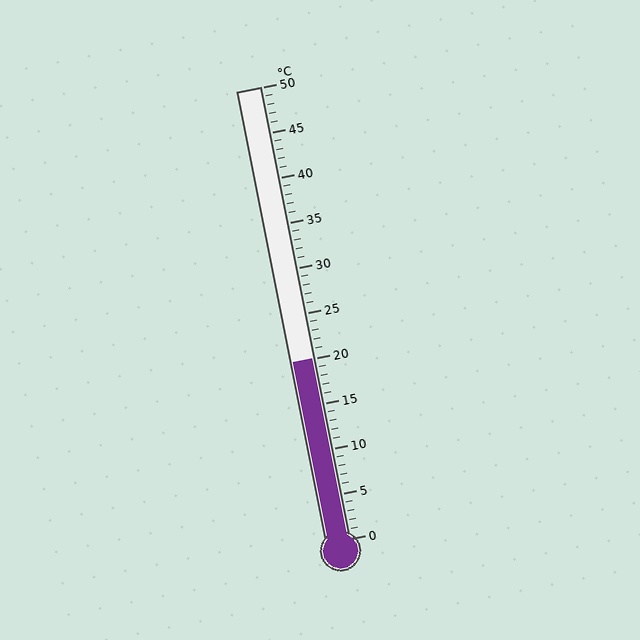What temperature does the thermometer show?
The thermometer shows approximately 20°C.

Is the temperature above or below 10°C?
The temperature is above 10°C.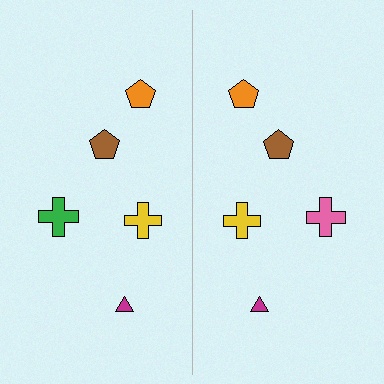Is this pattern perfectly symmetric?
No, the pattern is not perfectly symmetric. The pink cross on the right side breaks the symmetry — its mirror counterpart is green.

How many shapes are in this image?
There are 10 shapes in this image.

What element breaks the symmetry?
The pink cross on the right side breaks the symmetry — its mirror counterpart is green.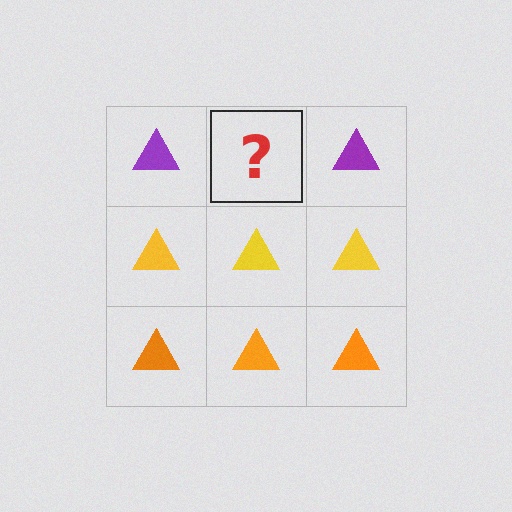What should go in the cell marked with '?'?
The missing cell should contain a purple triangle.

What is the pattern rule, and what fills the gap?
The rule is that each row has a consistent color. The gap should be filled with a purple triangle.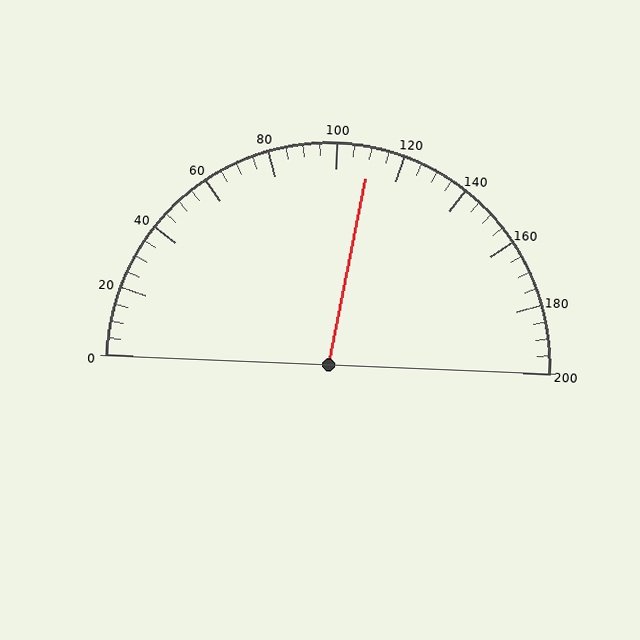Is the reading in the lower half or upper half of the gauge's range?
The reading is in the upper half of the range (0 to 200).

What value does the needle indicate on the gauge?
The needle indicates approximately 110.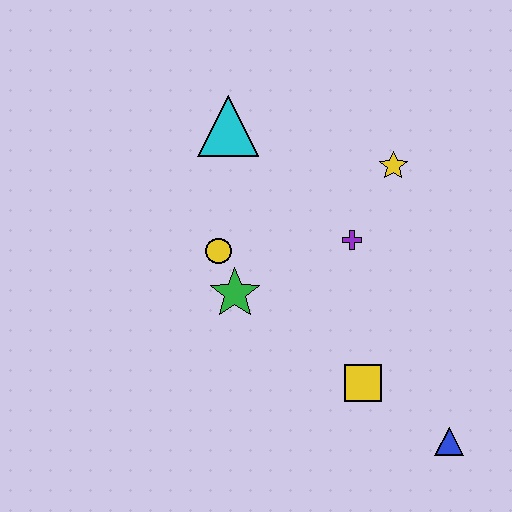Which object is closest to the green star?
The yellow circle is closest to the green star.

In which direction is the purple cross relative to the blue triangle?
The purple cross is above the blue triangle.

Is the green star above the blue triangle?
Yes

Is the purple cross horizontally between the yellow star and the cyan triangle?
Yes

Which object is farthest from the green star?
The blue triangle is farthest from the green star.